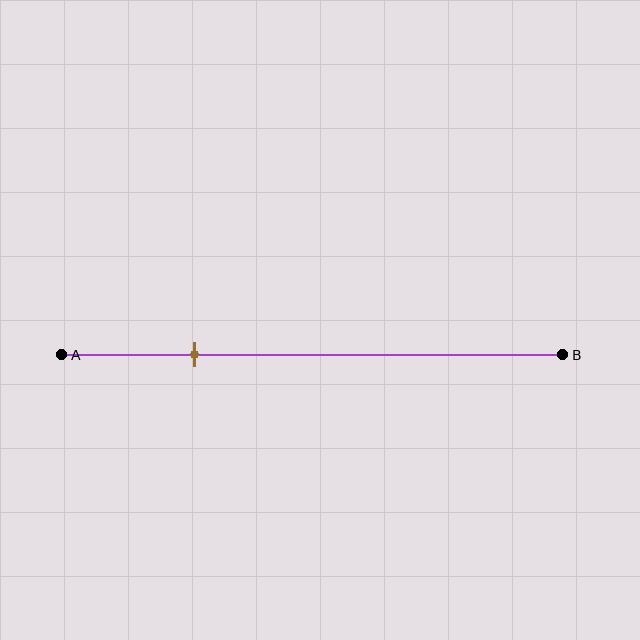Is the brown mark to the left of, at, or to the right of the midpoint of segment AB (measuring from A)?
The brown mark is to the left of the midpoint of segment AB.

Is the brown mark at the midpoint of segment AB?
No, the mark is at about 25% from A, not at the 50% midpoint.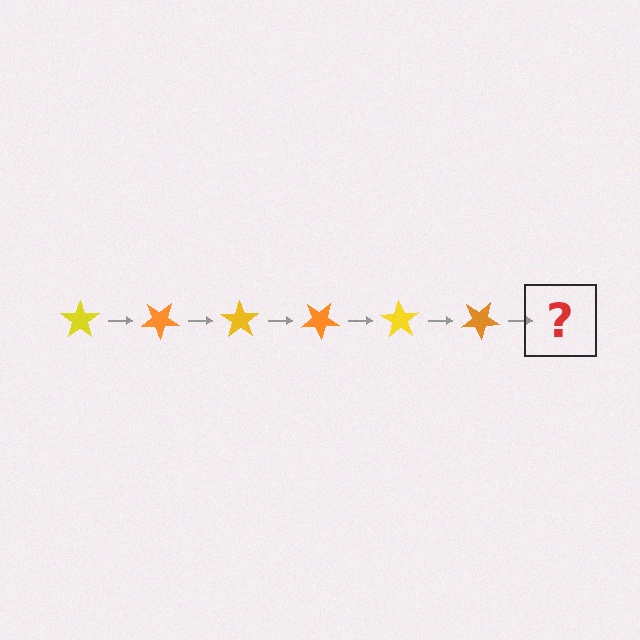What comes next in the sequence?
The next element should be a yellow star, rotated 210 degrees from the start.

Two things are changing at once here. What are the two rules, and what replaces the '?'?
The two rules are that it rotates 35 degrees each step and the color cycles through yellow and orange. The '?' should be a yellow star, rotated 210 degrees from the start.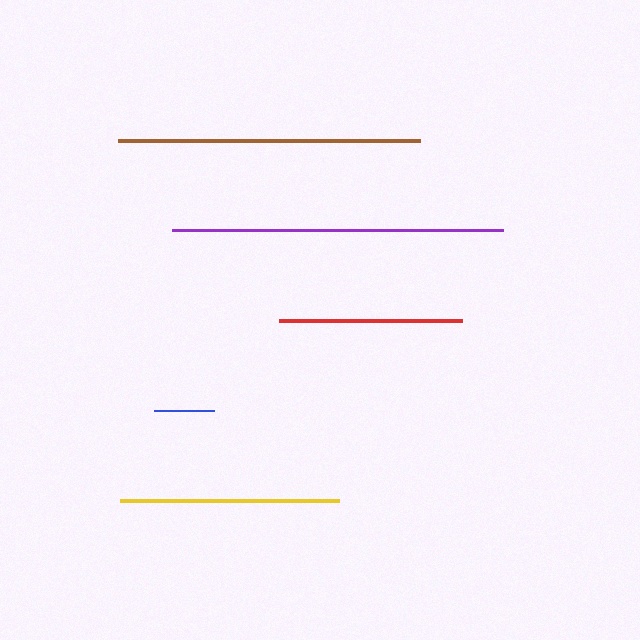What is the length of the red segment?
The red segment is approximately 183 pixels long.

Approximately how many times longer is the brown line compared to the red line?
The brown line is approximately 1.7 times the length of the red line.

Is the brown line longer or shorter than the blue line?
The brown line is longer than the blue line.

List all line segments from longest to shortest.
From longest to shortest: purple, brown, yellow, red, blue.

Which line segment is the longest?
The purple line is the longest at approximately 330 pixels.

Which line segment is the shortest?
The blue line is the shortest at approximately 61 pixels.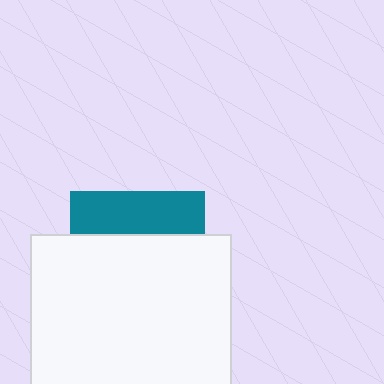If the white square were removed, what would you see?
You would see the complete teal square.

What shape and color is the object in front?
The object in front is a white square.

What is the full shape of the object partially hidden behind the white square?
The partially hidden object is a teal square.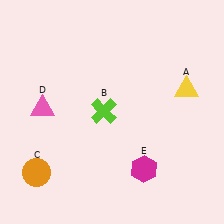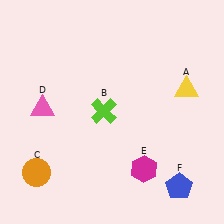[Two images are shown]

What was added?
A blue pentagon (F) was added in Image 2.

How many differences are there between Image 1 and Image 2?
There is 1 difference between the two images.